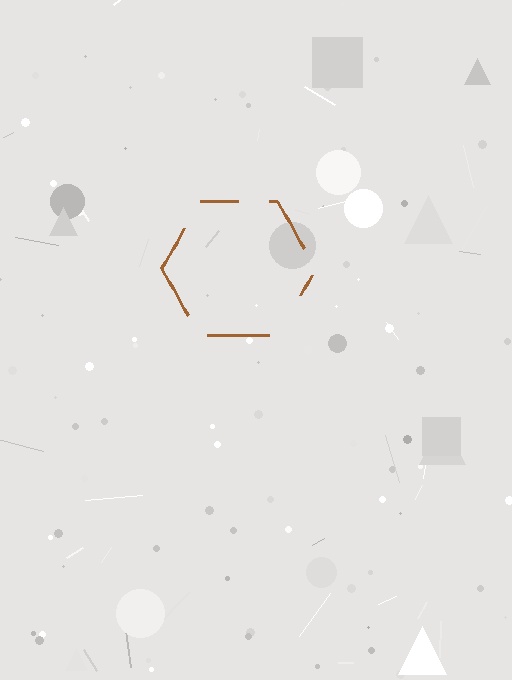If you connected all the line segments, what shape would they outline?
They would outline a hexagon.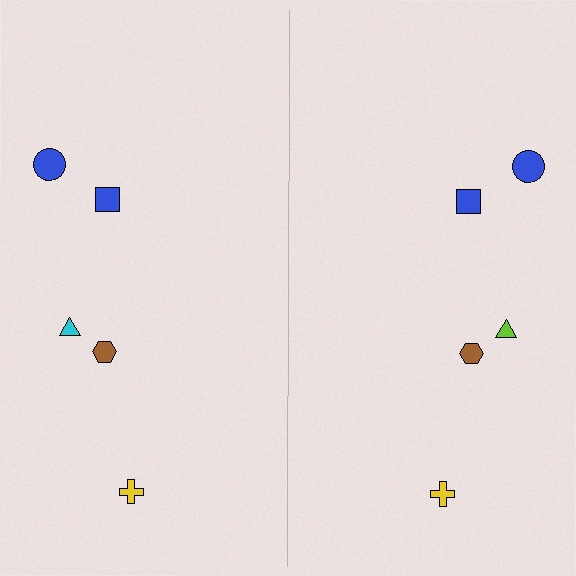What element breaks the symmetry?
The lime triangle on the right side breaks the symmetry — its mirror counterpart is cyan.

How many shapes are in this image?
There are 10 shapes in this image.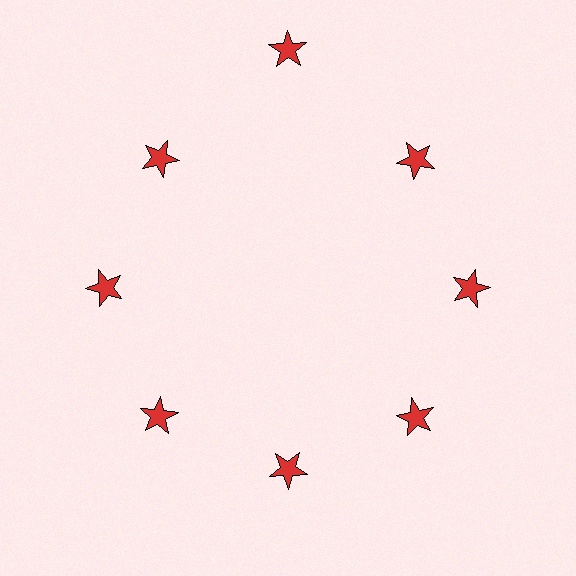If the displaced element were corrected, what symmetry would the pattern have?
It would have 8-fold rotational symmetry — the pattern would map onto itself every 45 degrees.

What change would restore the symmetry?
The symmetry would be restored by moving it inward, back onto the ring so that all 8 stars sit at equal angles and equal distance from the center.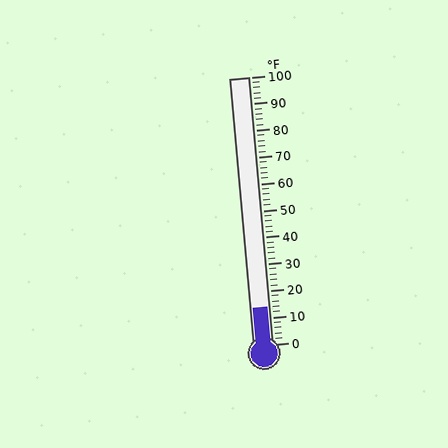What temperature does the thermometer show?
The thermometer shows approximately 14°F.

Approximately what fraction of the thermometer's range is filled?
The thermometer is filled to approximately 15% of its range.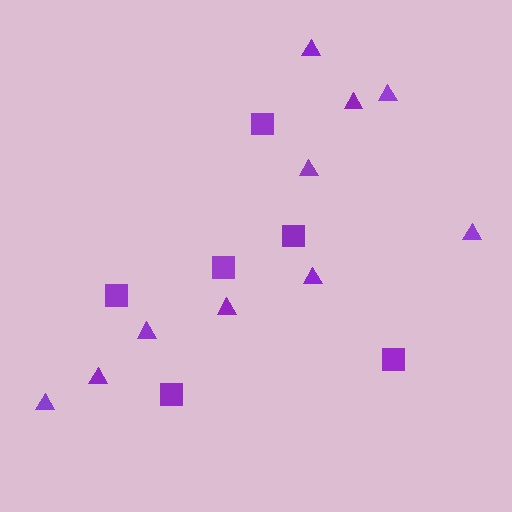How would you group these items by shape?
There are 2 groups: one group of triangles (10) and one group of squares (6).